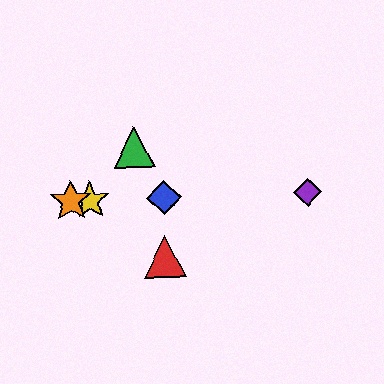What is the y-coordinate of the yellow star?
The yellow star is at y≈200.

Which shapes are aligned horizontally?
The blue diamond, the yellow star, the purple diamond, the orange star are aligned horizontally.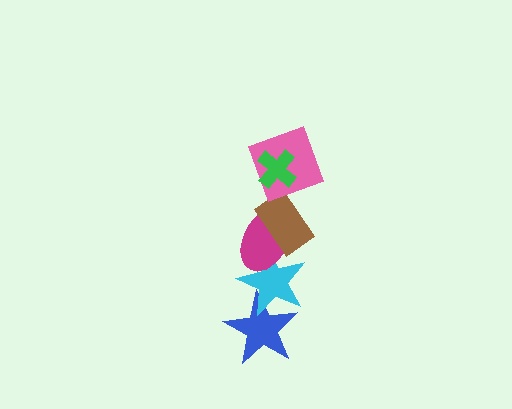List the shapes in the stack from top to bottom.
From top to bottom: the green cross, the pink square, the brown rectangle, the magenta ellipse, the cyan star, the blue star.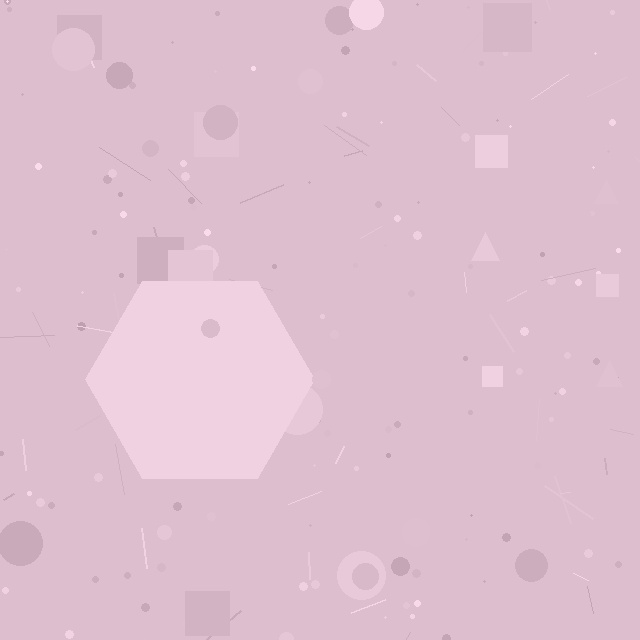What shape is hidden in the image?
A hexagon is hidden in the image.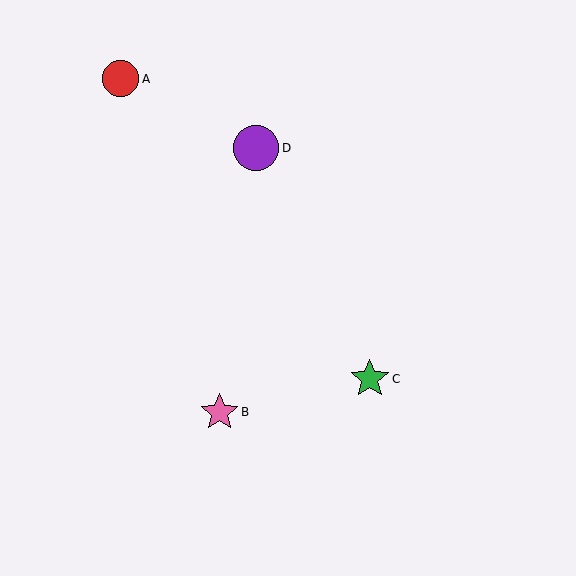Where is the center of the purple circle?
The center of the purple circle is at (256, 148).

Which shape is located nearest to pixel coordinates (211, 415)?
The pink star (labeled B) at (219, 412) is nearest to that location.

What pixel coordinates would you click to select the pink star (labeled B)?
Click at (219, 412) to select the pink star B.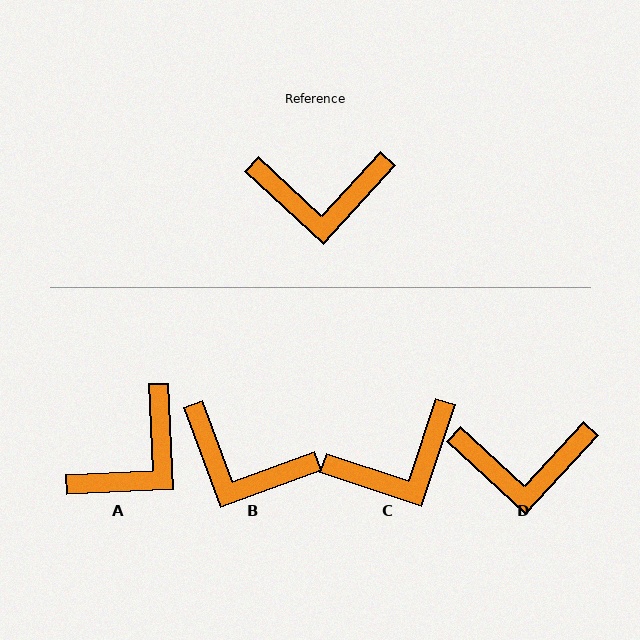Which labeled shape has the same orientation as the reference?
D.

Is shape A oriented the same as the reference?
No, it is off by about 45 degrees.